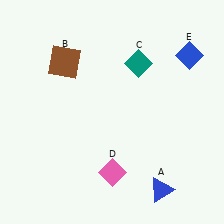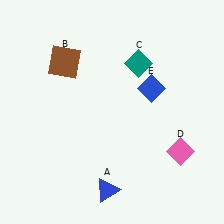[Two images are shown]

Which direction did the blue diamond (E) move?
The blue diamond (E) moved left.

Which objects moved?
The objects that moved are: the blue triangle (A), the pink diamond (D), the blue diamond (E).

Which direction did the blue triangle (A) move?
The blue triangle (A) moved left.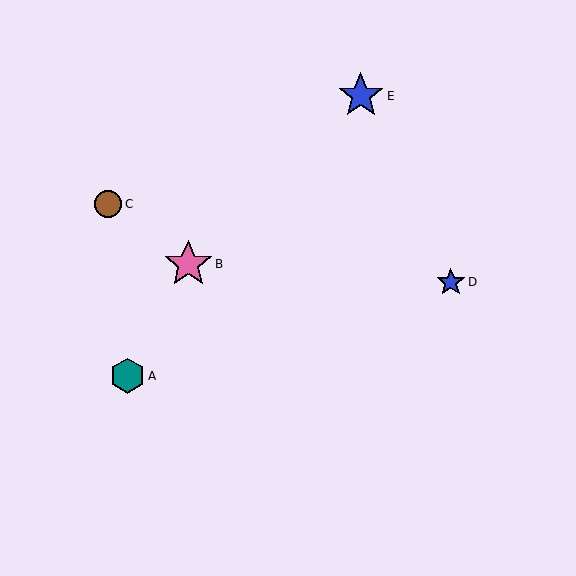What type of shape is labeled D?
Shape D is a blue star.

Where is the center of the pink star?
The center of the pink star is at (188, 264).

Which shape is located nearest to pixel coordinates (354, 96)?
The blue star (labeled E) at (361, 96) is nearest to that location.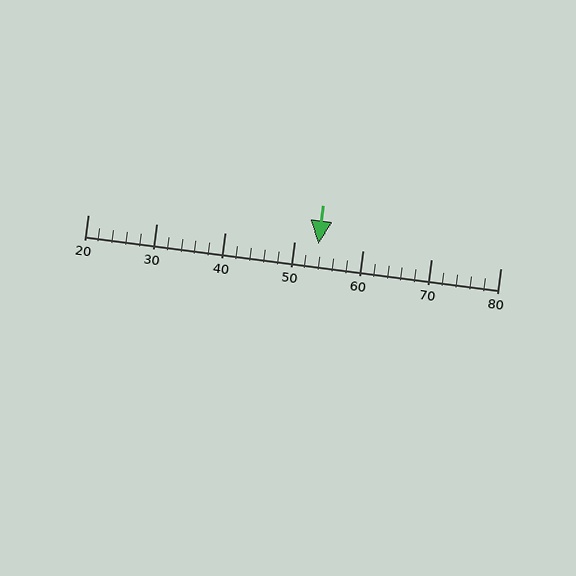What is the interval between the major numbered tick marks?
The major tick marks are spaced 10 units apart.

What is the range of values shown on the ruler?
The ruler shows values from 20 to 80.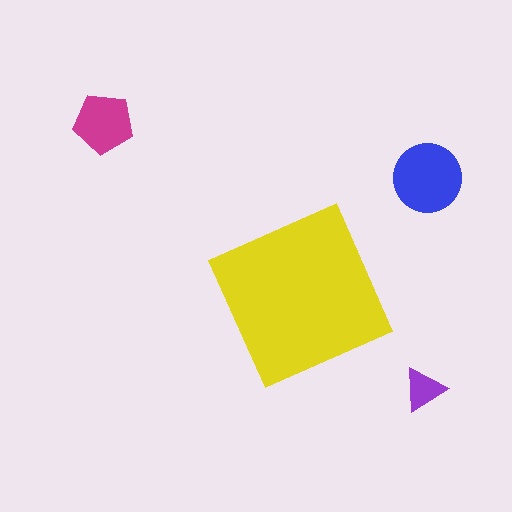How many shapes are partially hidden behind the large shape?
0 shapes are partially hidden.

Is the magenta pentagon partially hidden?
No, the magenta pentagon is fully visible.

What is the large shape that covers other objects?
A yellow diamond.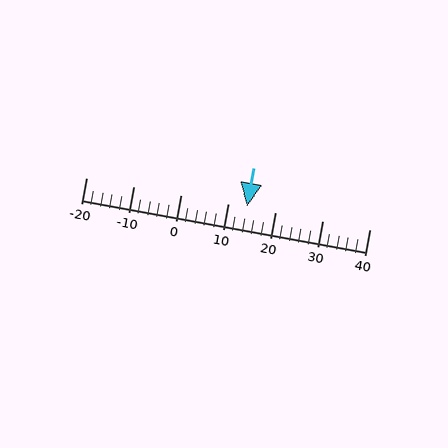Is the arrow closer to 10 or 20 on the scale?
The arrow is closer to 10.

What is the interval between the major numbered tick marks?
The major tick marks are spaced 10 units apart.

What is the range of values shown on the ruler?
The ruler shows values from -20 to 40.